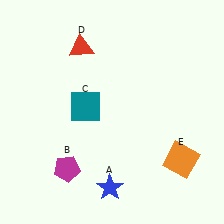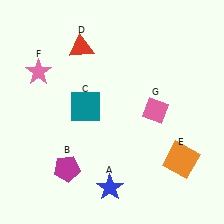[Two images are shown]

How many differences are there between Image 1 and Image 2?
There are 2 differences between the two images.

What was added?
A pink star (F), a pink diamond (G) were added in Image 2.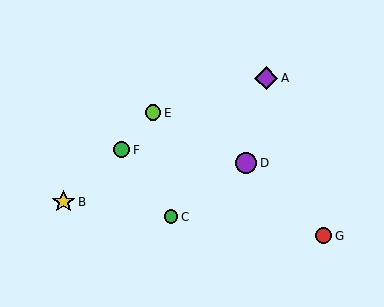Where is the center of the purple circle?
The center of the purple circle is at (246, 163).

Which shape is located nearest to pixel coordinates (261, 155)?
The purple circle (labeled D) at (246, 163) is nearest to that location.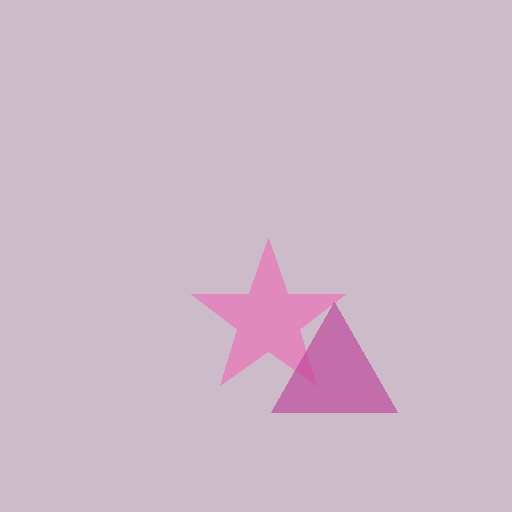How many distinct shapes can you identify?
There are 2 distinct shapes: a pink star, a magenta triangle.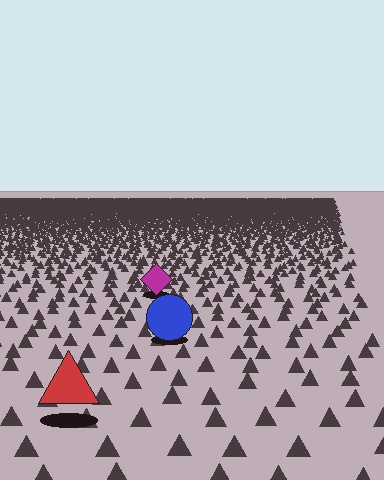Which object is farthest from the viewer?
The magenta diamond is farthest from the viewer. It appears smaller and the ground texture around it is denser.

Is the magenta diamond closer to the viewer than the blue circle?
No. The blue circle is closer — you can tell from the texture gradient: the ground texture is coarser near it.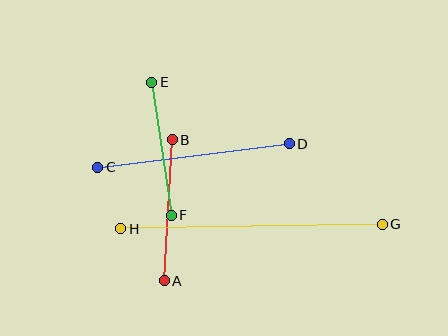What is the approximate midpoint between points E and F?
The midpoint is at approximately (162, 149) pixels.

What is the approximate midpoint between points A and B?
The midpoint is at approximately (168, 210) pixels.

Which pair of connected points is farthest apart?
Points G and H are farthest apart.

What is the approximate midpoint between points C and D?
The midpoint is at approximately (194, 156) pixels.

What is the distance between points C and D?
The distance is approximately 193 pixels.